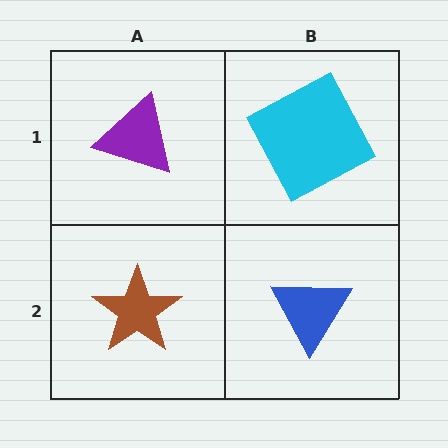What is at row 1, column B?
A cyan square.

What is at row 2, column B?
A blue triangle.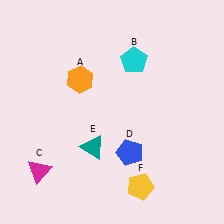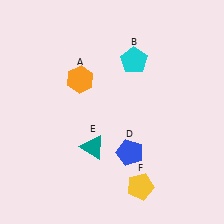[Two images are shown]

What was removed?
The magenta triangle (C) was removed in Image 2.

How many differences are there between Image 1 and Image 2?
There is 1 difference between the two images.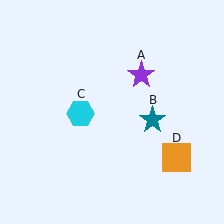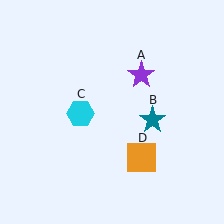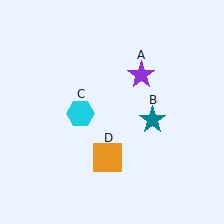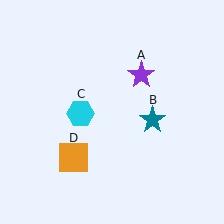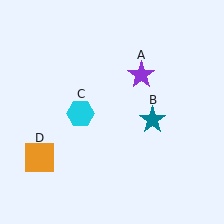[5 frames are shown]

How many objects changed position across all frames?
1 object changed position: orange square (object D).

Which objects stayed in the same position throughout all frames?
Purple star (object A) and teal star (object B) and cyan hexagon (object C) remained stationary.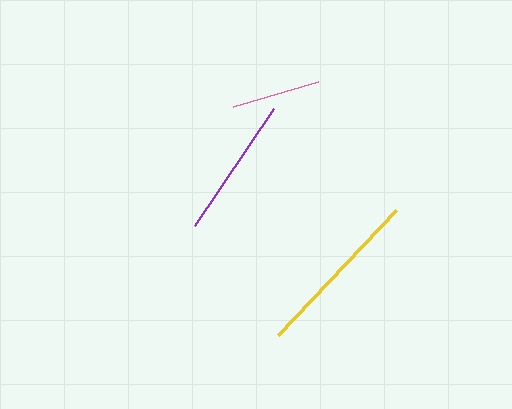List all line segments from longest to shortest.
From longest to shortest: yellow, purple, pink.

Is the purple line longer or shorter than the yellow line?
The yellow line is longer than the purple line.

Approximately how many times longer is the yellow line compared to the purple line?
The yellow line is approximately 1.2 times the length of the purple line.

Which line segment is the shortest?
The pink line is the shortest at approximately 89 pixels.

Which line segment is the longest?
The yellow line is the longest at approximately 172 pixels.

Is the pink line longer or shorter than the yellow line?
The yellow line is longer than the pink line.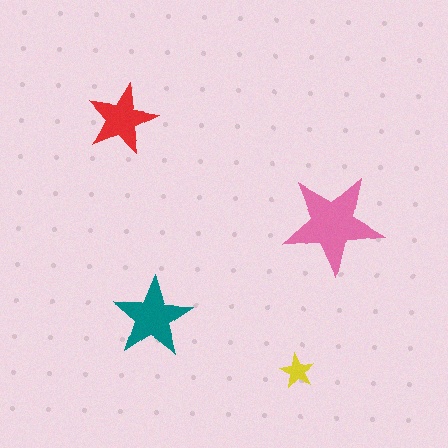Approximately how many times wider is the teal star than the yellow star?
About 2.5 times wider.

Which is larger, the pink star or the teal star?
The pink one.